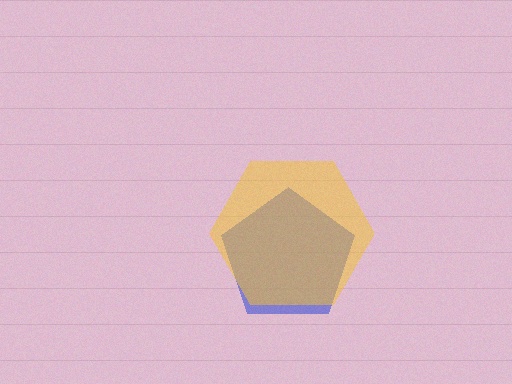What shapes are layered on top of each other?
The layered shapes are: a blue pentagon, a yellow hexagon.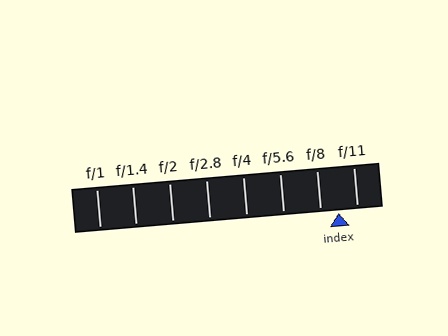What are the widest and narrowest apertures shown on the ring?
The widest aperture shown is f/1 and the narrowest is f/11.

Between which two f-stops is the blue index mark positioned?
The index mark is between f/8 and f/11.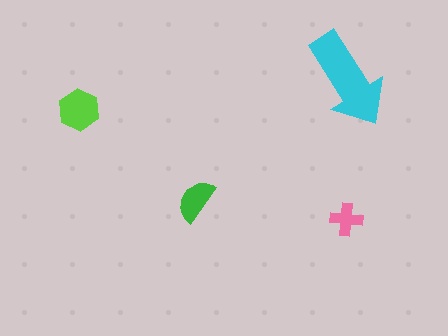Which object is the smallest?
The pink cross.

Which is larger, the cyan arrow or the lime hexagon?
The cyan arrow.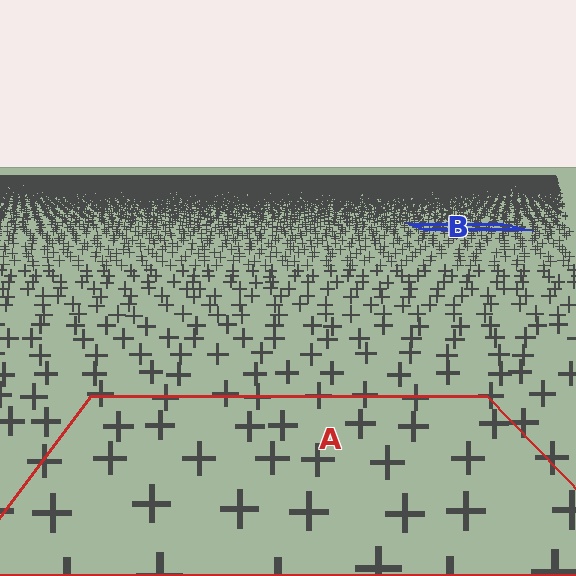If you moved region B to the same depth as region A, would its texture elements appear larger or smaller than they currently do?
They would appear larger. At a closer depth, the same texture elements are projected at a bigger on-screen size.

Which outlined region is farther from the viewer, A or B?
Region B is farther from the viewer — the texture elements inside it appear smaller and more densely packed.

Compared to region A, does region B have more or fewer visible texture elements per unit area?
Region B has more texture elements per unit area — they are packed more densely because it is farther away.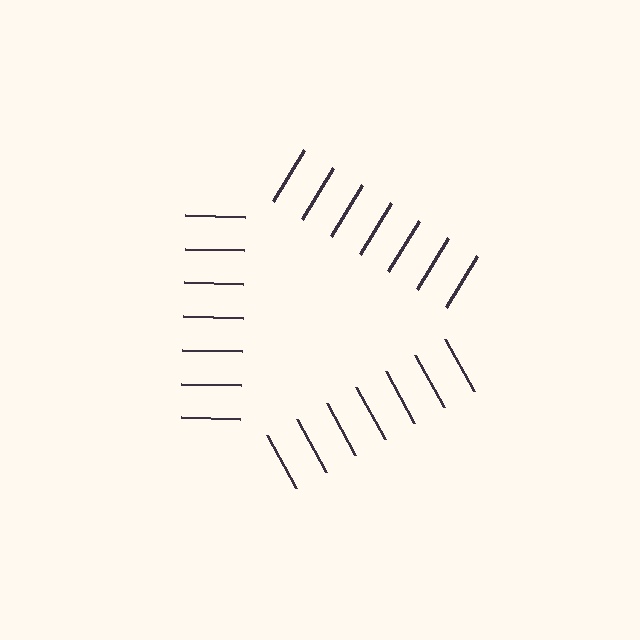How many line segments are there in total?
21 — 7 along each of the 3 edges.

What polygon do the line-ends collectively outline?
An illusory triangle — the line segments terminate on its edges but no continuous stroke is drawn.